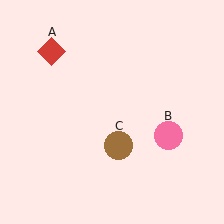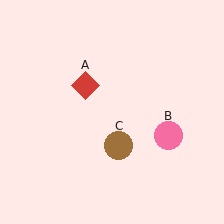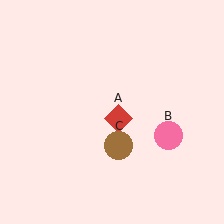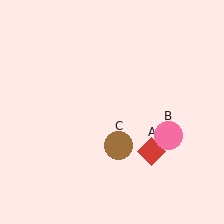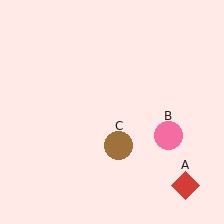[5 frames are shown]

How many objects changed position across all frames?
1 object changed position: red diamond (object A).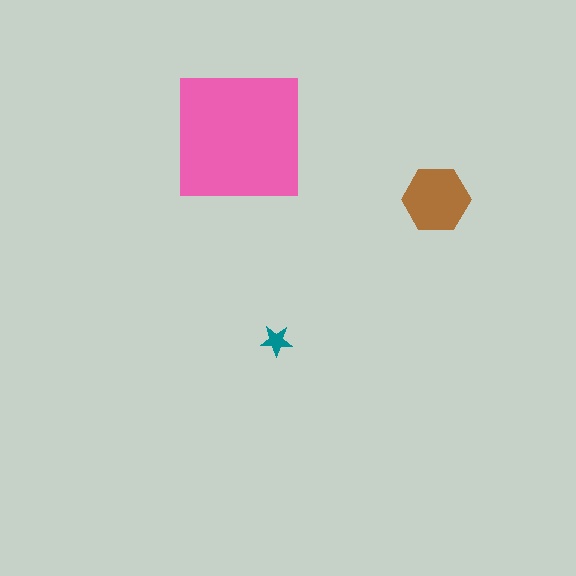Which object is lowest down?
The teal star is bottommost.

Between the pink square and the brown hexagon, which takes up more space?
The pink square.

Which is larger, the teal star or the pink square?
The pink square.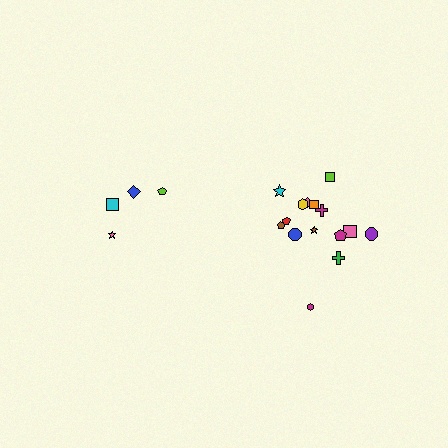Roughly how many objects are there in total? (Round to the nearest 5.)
Roughly 20 objects in total.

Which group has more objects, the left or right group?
The right group.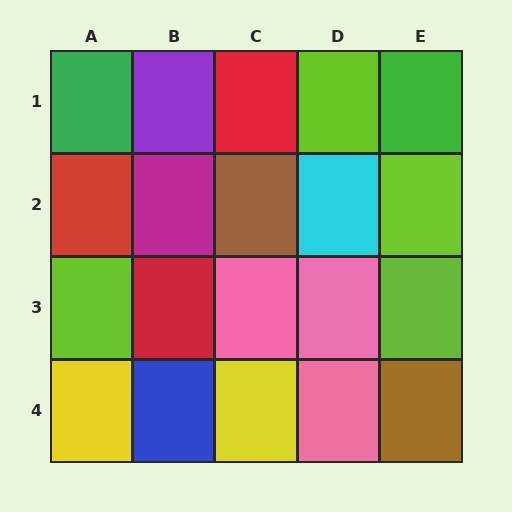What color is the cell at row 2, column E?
Lime.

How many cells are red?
3 cells are red.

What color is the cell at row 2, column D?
Cyan.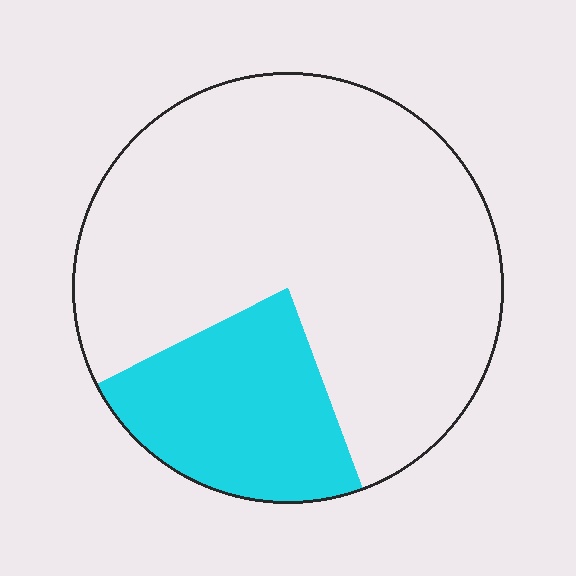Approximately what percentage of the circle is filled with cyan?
Approximately 25%.